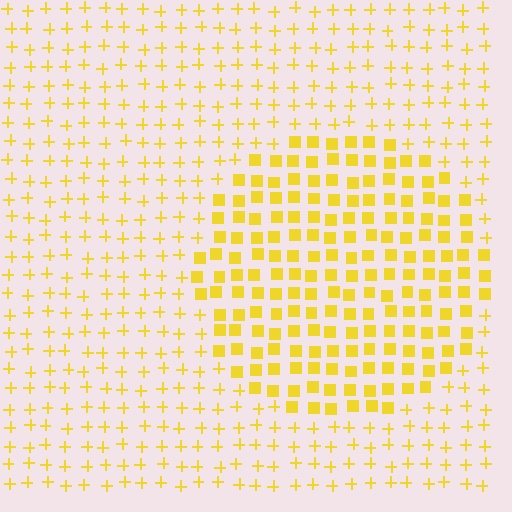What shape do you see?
I see a circle.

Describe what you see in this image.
The image is filled with small yellow elements arranged in a uniform grid. A circle-shaped region contains squares, while the surrounding area contains plus signs. The boundary is defined purely by the change in element shape.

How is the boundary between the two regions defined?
The boundary is defined by a change in element shape: squares inside vs. plus signs outside. All elements share the same color and spacing.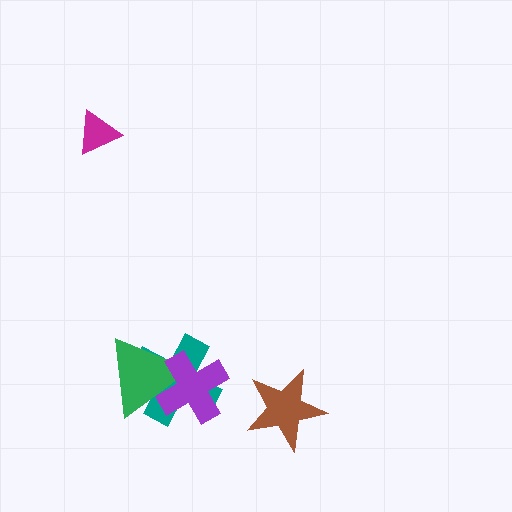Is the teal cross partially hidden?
Yes, it is partially covered by another shape.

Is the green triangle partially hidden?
Yes, it is partially covered by another shape.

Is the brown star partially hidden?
No, no other shape covers it.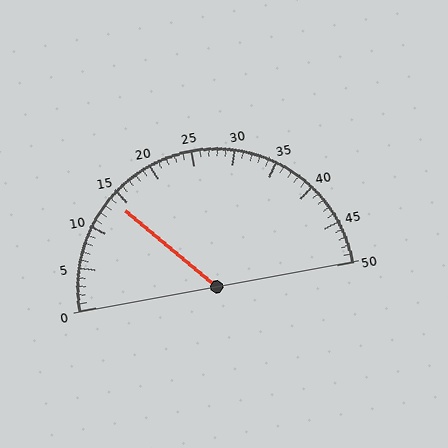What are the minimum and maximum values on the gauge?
The gauge ranges from 0 to 50.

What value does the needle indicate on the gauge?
The needle indicates approximately 14.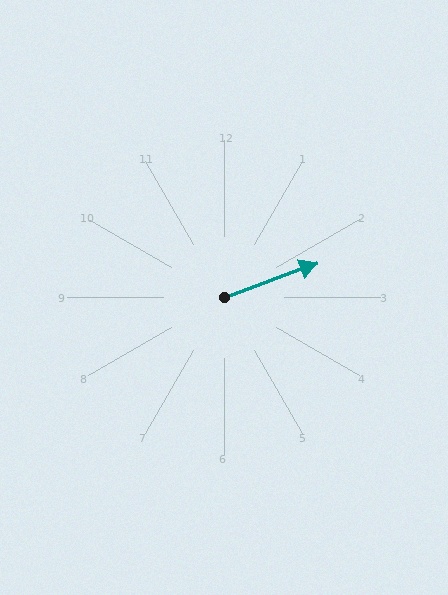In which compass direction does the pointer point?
East.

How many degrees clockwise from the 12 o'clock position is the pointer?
Approximately 69 degrees.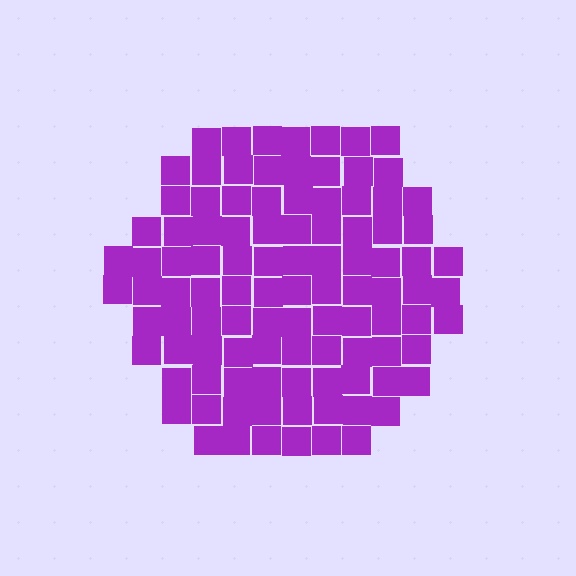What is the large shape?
The large shape is a hexagon.